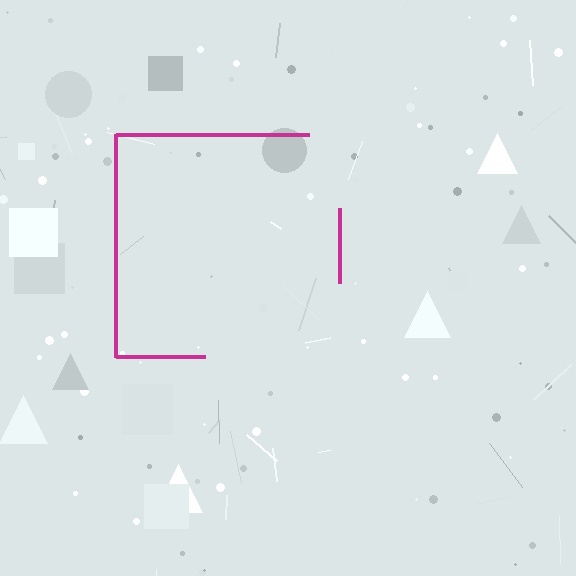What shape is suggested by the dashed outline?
The dashed outline suggests a square.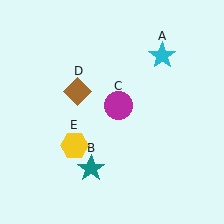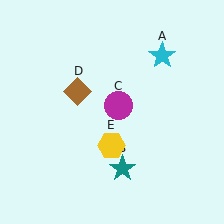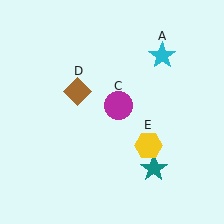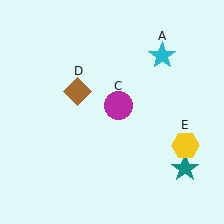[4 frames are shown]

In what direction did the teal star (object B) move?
The teal star (object B) moved right.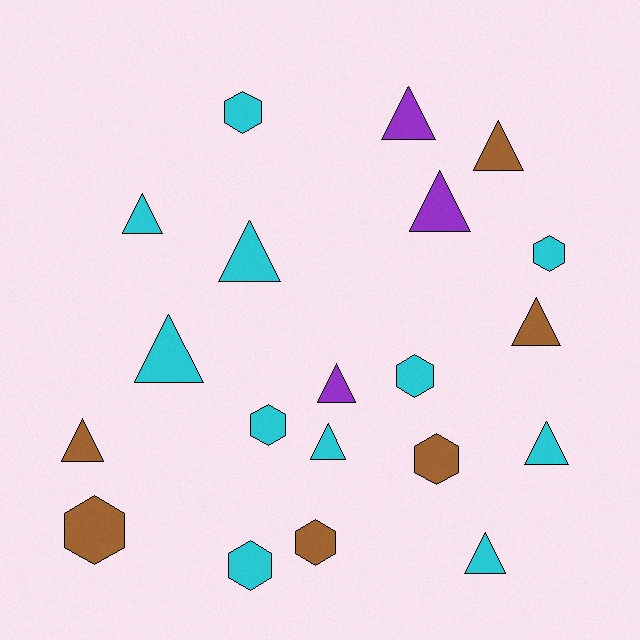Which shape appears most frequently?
Triangle, with 12 objects.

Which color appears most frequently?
Cyan, with 11 objects.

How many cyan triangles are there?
There are 6 cyan triangles.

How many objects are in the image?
There are 20 objects.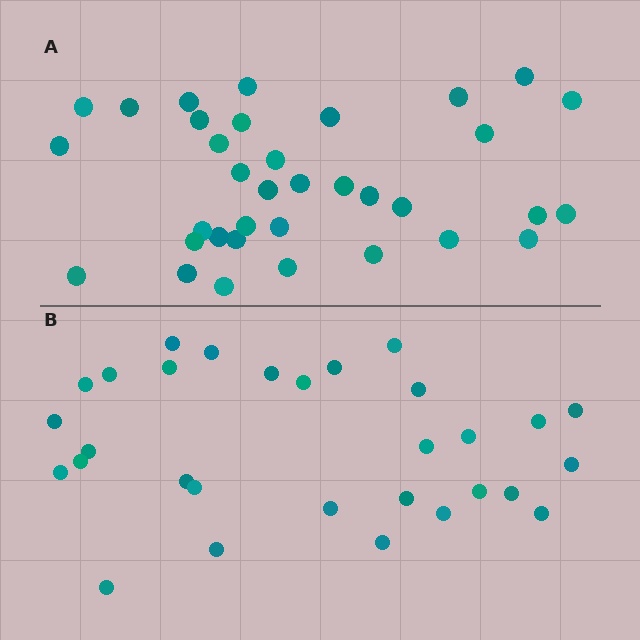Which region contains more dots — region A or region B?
Region A (the top region) has more dots.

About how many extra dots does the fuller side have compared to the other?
Region A has about 5 more dots than region B.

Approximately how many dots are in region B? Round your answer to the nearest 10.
About 30 dots.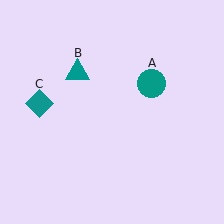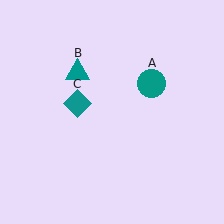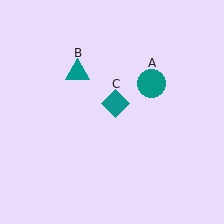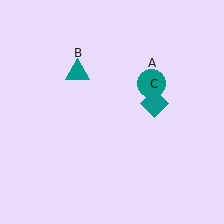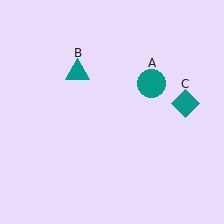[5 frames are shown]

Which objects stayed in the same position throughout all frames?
Teal circle (object A) and teal triangle (object B) remained stationary.